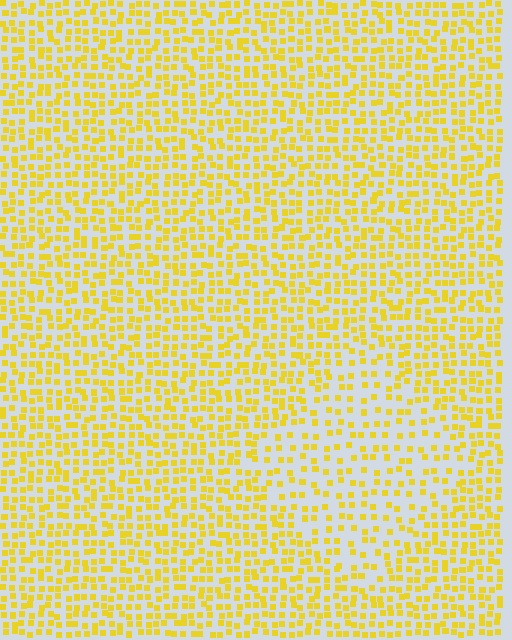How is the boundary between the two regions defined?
The boundary is defined by a change in element density (approximately 1.8x ratio). All elements are the same color, size, and shape.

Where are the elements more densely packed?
The elements are more densely packed outside the diamond boundary.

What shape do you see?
I see a diamond.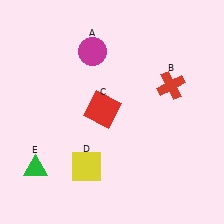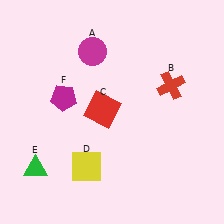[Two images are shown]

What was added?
A magenta pentagon (F) was added in Image 2.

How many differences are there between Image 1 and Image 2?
There is 1 difference between the two images.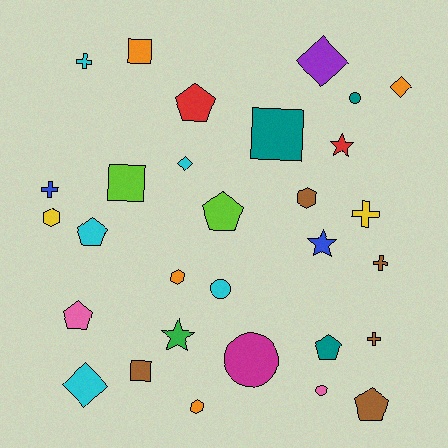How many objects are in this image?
There are 30 objects.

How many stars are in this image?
There are 3 stars.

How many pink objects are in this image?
There are 2 pink objects.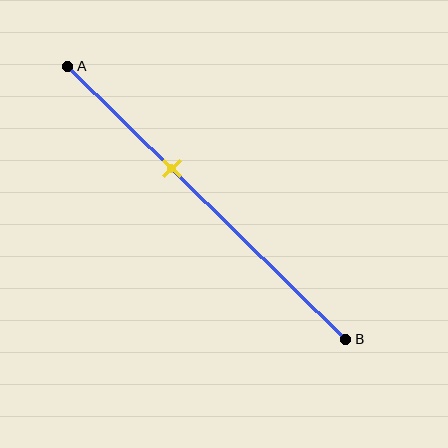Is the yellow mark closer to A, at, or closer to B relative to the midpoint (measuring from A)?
The yellow mark is closer to point A than the midpoint of segment AB.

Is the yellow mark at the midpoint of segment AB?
No, the mark is at about 35% from A, not at the 50% midpoint.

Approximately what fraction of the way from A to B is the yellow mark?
The yellow mark is approximately 35% of the way from A to B.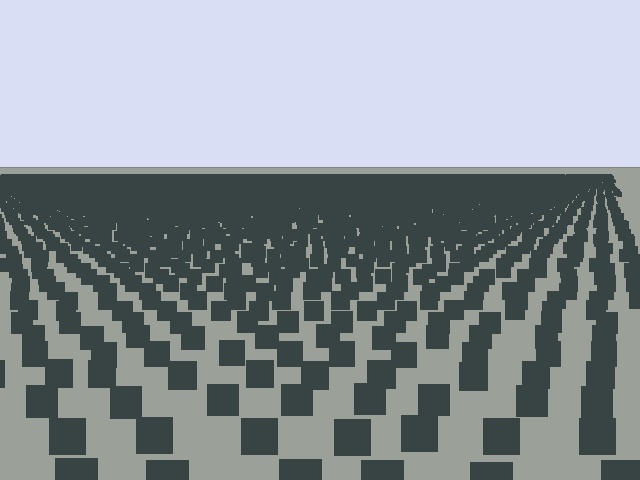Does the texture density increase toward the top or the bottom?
Density increases toward the top.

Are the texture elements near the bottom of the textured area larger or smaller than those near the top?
Larger. Near the bottom, elements are closer to the viewer and appear at a bigger on-screen size.